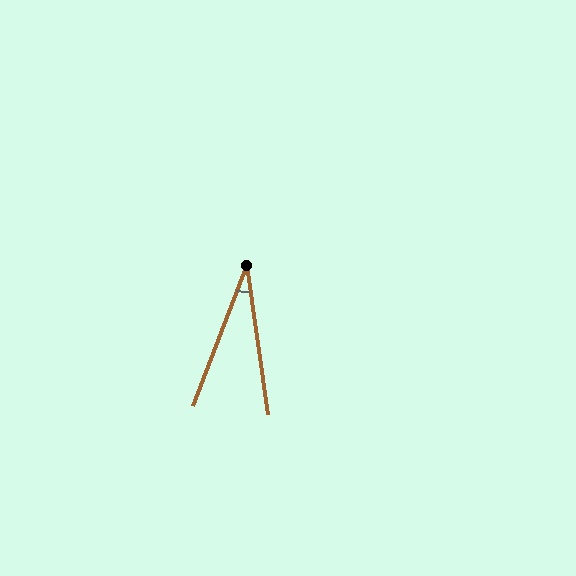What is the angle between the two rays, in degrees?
Approximately 29 degrees.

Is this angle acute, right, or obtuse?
It is acute.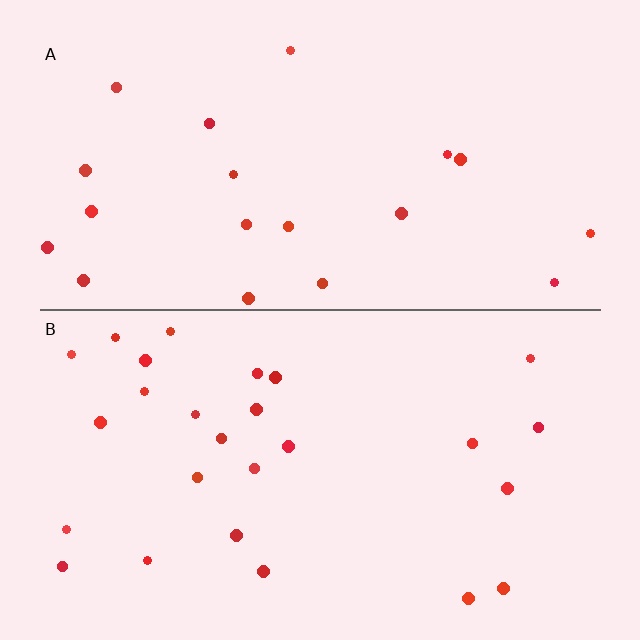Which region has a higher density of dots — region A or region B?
B (the bottom).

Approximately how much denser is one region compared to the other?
Approximately 1.4× — region B over region A.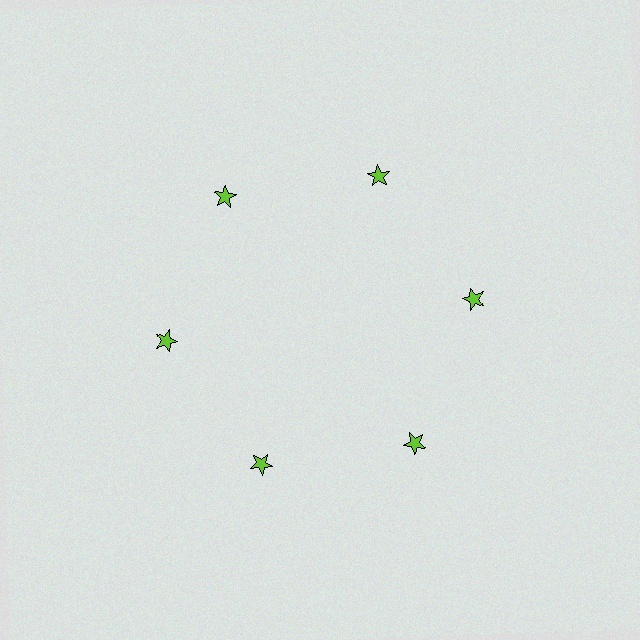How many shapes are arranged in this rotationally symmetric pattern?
There are 6 shapes, arranged in 6 groups of 1.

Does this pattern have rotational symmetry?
Yes, this pattern has 6-fold rotational symmetry. It looks the same after rotating 60 degrees around the center.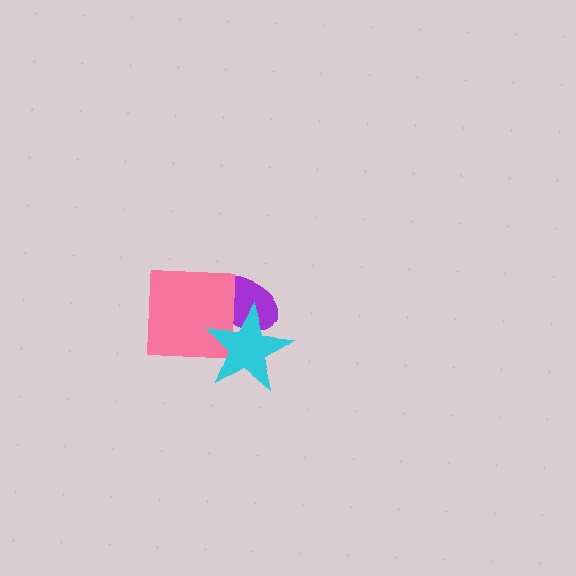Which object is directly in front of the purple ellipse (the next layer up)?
The pink square is directly in front of the purple ellipse.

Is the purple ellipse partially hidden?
Yes, it is partially covered by another shape.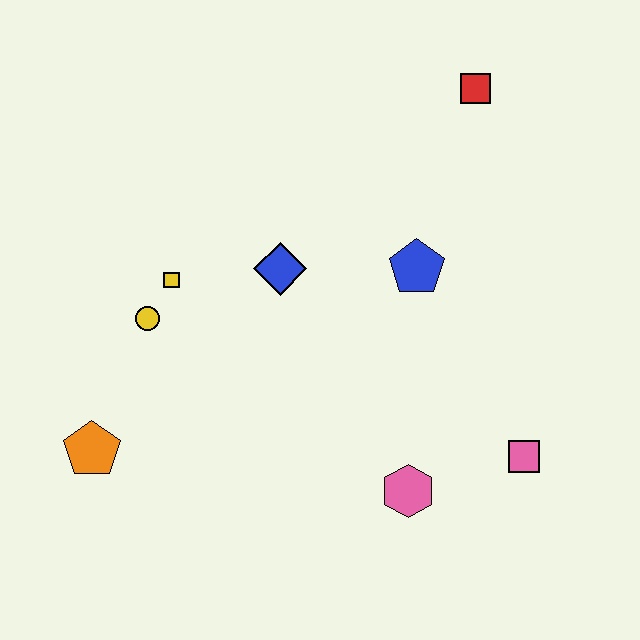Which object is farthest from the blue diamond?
The pink square is farthest from the blue diamond.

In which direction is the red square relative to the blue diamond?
The red square is to the right of the blue diamond.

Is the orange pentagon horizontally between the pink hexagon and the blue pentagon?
No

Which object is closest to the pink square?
The pink hexagon is closest to the pink square.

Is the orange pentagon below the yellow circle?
Yes